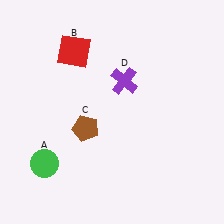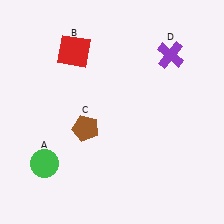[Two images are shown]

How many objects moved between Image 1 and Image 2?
1 object moved between the two images.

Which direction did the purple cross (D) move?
The purple cross (D) moved right.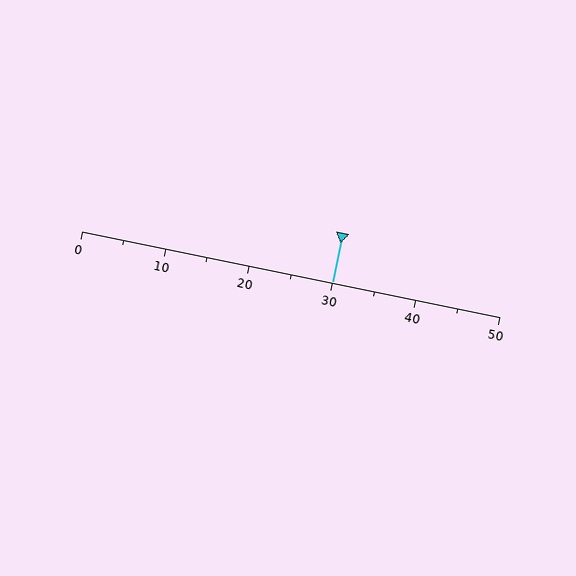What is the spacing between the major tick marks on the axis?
The major ticks are spaced 10 apart.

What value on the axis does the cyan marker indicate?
The marker indicates approximately 30.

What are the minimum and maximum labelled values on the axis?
The axis runs from 0 to 50.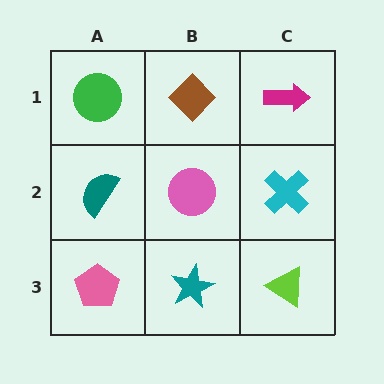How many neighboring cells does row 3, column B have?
3.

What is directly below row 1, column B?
A pink circle.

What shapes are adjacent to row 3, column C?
A cyan cross (row 2, column C), a teal star (row 3, column B).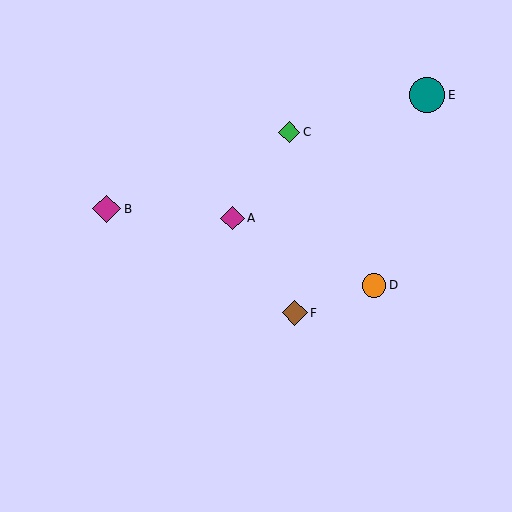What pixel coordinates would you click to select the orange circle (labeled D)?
Click at (374, 285) to select the orange circle D.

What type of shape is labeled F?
Shape F is a brown diamond.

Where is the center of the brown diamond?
The center of the brown diamond is at (295, 313).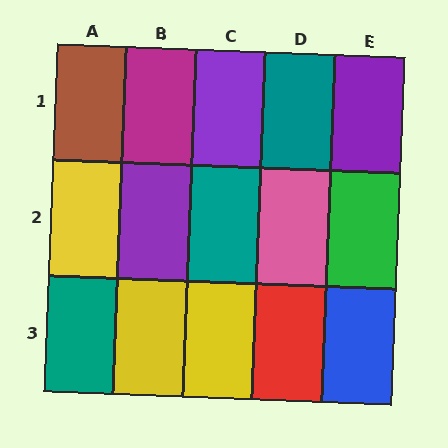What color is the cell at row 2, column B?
Purple.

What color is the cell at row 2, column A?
Yellow.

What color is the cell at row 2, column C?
Teal.